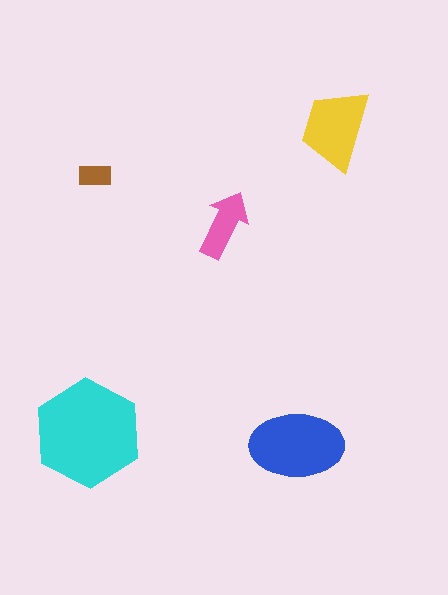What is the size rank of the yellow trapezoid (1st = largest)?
3rd.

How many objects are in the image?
There are 5 objects in the image.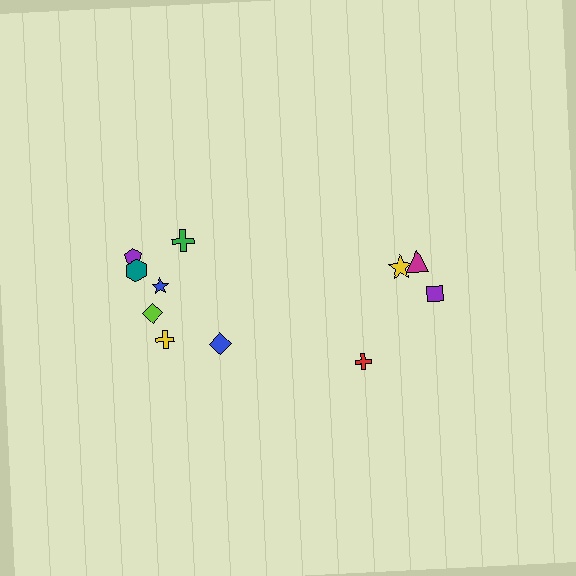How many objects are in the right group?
There are 4 objects.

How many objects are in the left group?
There are 7 objects.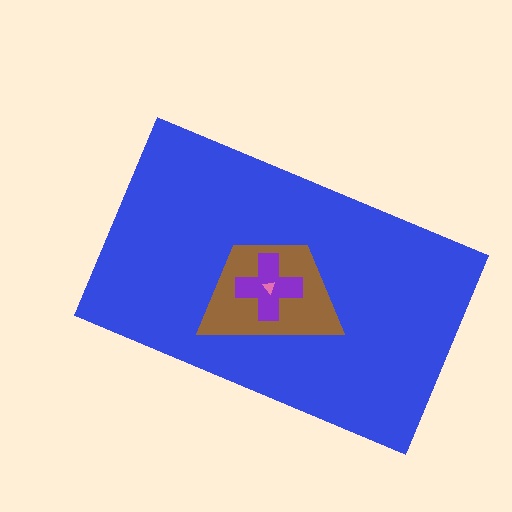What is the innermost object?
The pink triangle.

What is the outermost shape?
The blue rectangle.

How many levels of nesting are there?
4.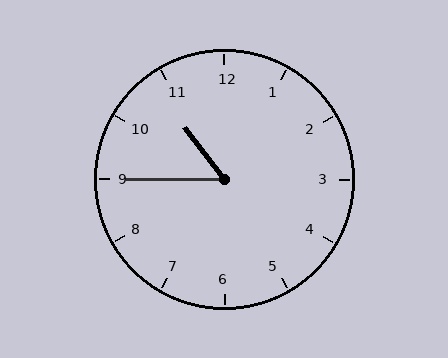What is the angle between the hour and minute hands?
Approximately 52 degrees.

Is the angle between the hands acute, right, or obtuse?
It is acute.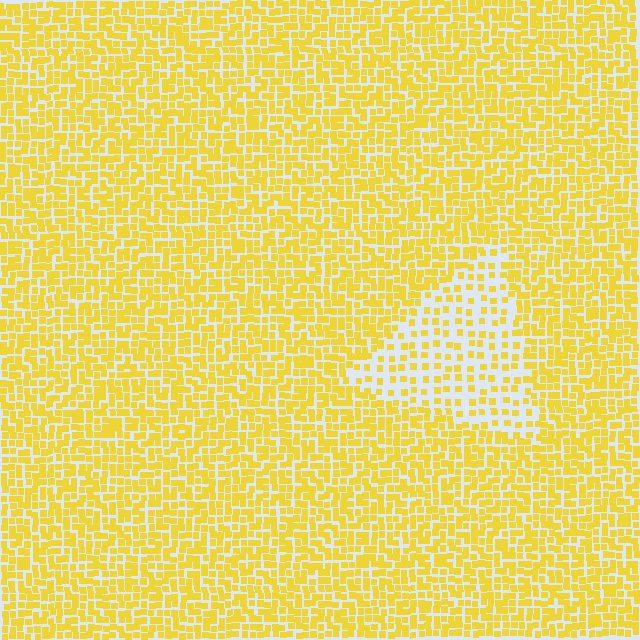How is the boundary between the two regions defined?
The boundary is defined by a change in element density (approximately 2.2x ratio). All elements are the same color, size, and shape.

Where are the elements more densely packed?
The elements are more densely packed outside the triangle boundary.